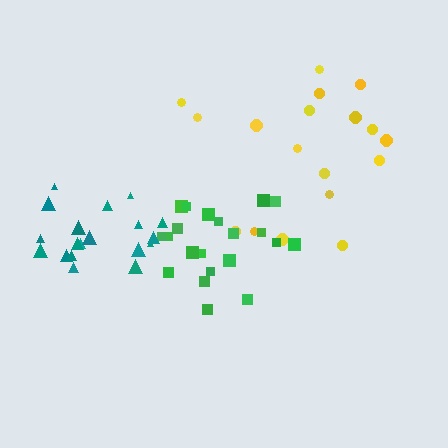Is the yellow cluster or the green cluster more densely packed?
Green.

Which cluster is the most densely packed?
Green.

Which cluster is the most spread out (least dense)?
Yellow.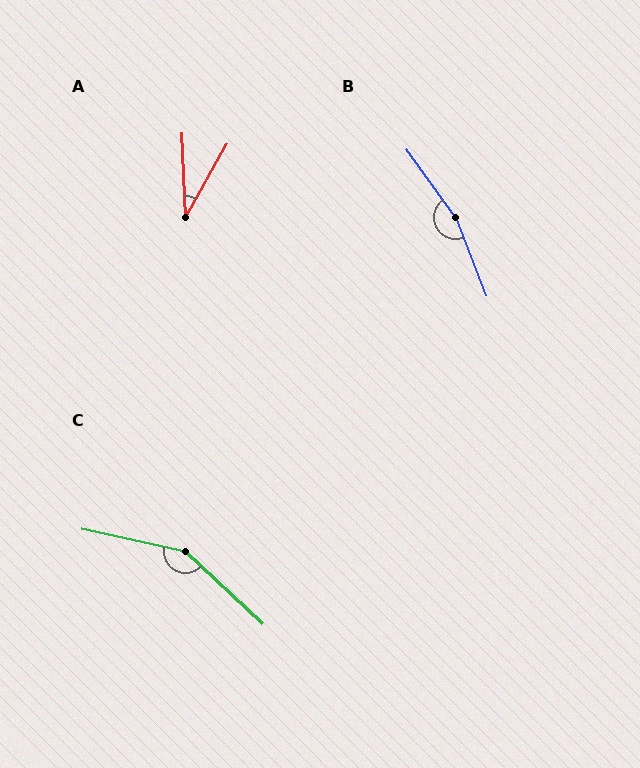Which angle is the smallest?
A, at approximately 32 degrees.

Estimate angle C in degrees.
Approximately 150 degrees.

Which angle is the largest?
B, at approximately 165 degrees.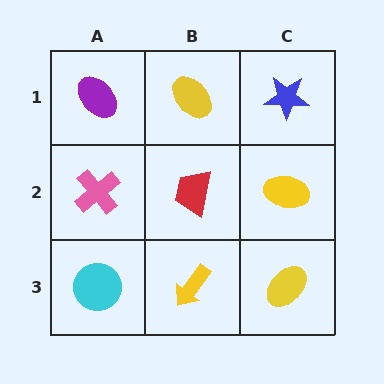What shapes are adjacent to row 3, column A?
A pink cross (row 2, column A), a yellow arrow (row 3, column B).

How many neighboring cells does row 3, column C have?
2.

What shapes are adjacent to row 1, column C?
A yellow ellipse (row 2, column C), a yellow ellipse (row 1, column B).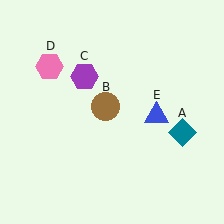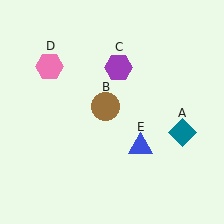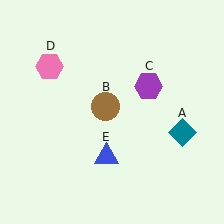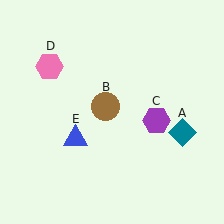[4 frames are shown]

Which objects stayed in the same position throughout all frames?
Teal diamond (object A) and brown circle (object B) and pink hexagon (object D) remained stationary.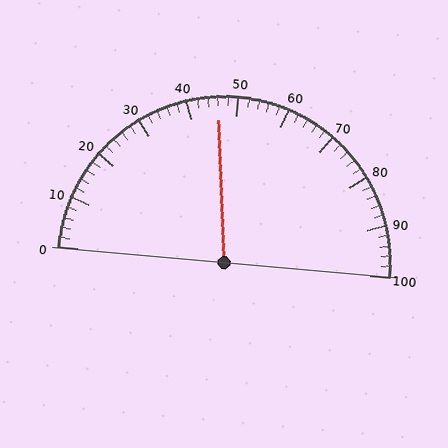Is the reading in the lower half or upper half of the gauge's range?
The reading is in the lower half of the range (0 to 100).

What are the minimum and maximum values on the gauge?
The gauge ranges from 0 to 100.